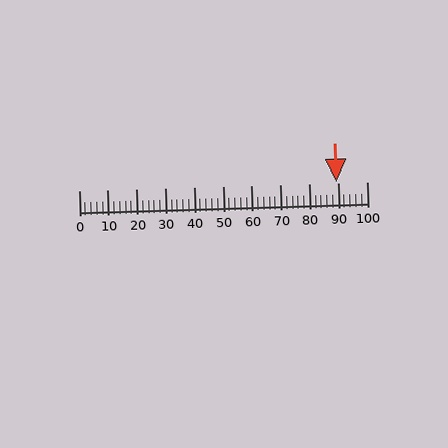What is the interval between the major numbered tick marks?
The major tick marks are spaced 10 units apart.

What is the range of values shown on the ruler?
The ruler shows values from 0 to 100.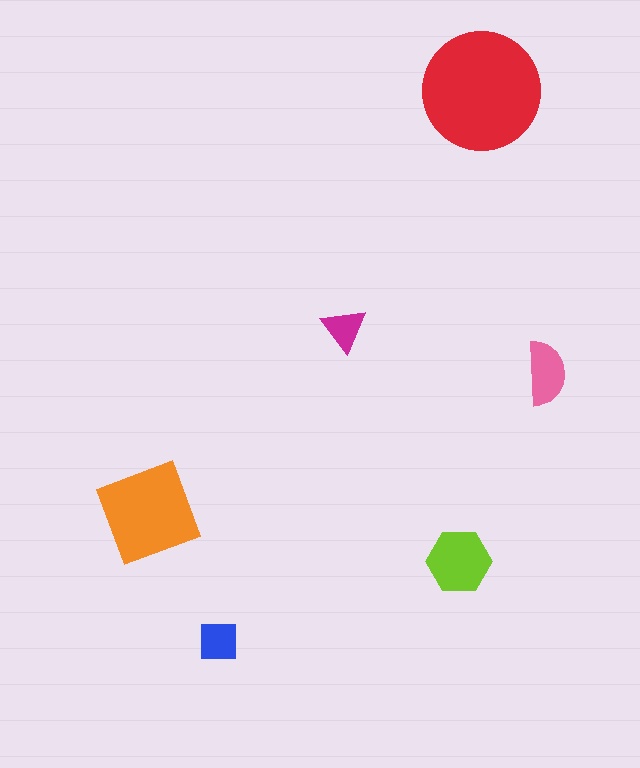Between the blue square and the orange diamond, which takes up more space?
The orange diamond.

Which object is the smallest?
The magenta triangle.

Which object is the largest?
The red circle.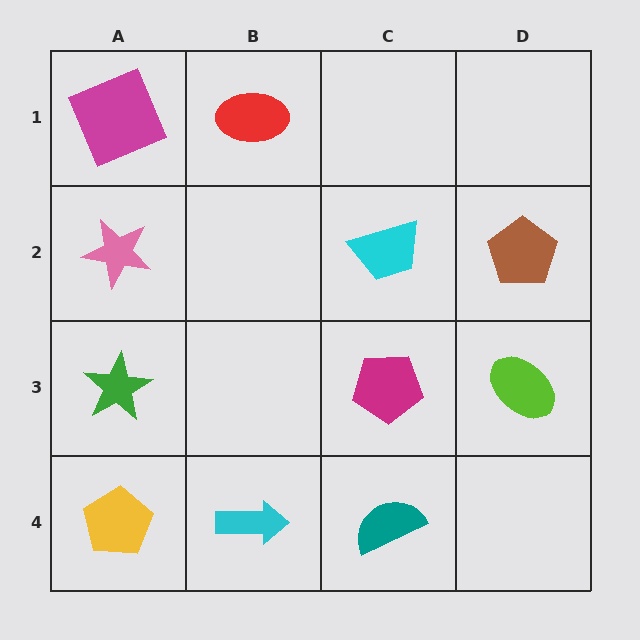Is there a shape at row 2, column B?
No, that cell is empty.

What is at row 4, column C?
A teal semicircle.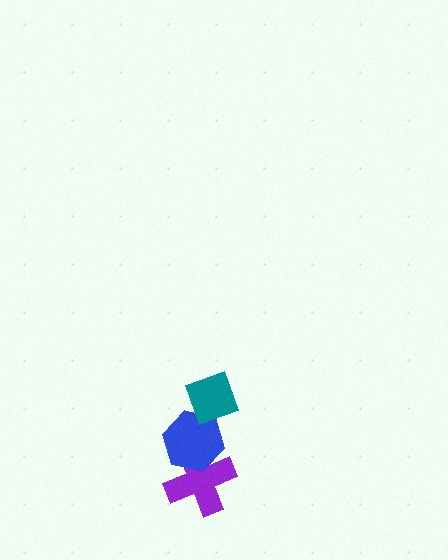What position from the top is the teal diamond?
The teal diamond is 1st from the top.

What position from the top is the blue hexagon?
The blue hexagon is 2nd from the top.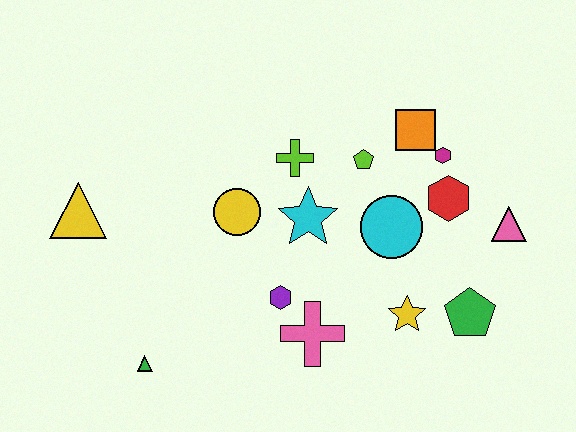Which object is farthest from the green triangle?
The pink triangle is farthest from the green triangle.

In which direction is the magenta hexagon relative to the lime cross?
The magenta hexagon is to the right of the lime cross.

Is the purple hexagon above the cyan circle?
No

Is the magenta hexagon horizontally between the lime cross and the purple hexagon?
No